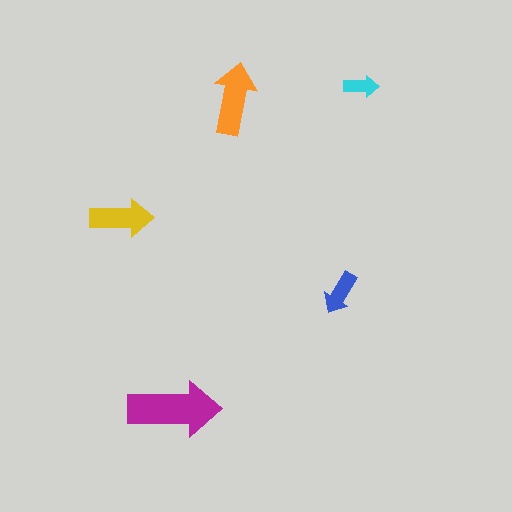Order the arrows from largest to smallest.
the magenta one, the orange one, the yellow one, the blue one, the cyan one.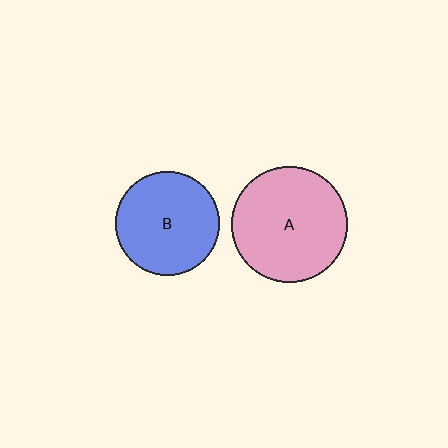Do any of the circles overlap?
No, none of the circles overlap.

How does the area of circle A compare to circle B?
Approximately 1.3 times.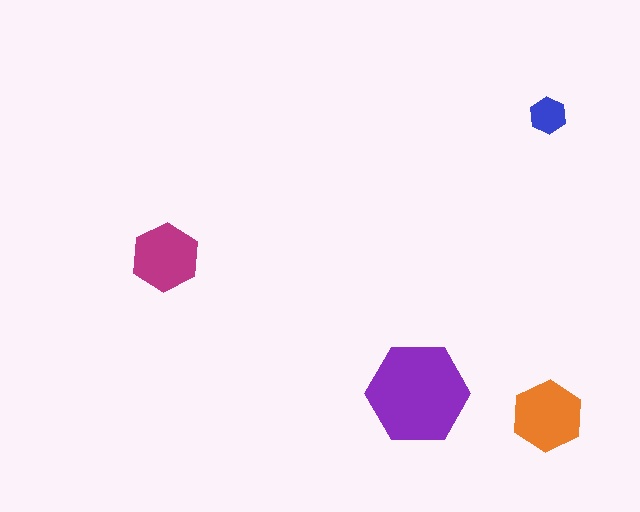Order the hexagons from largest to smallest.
the purple one, the orange one, the magenta one, the blue one.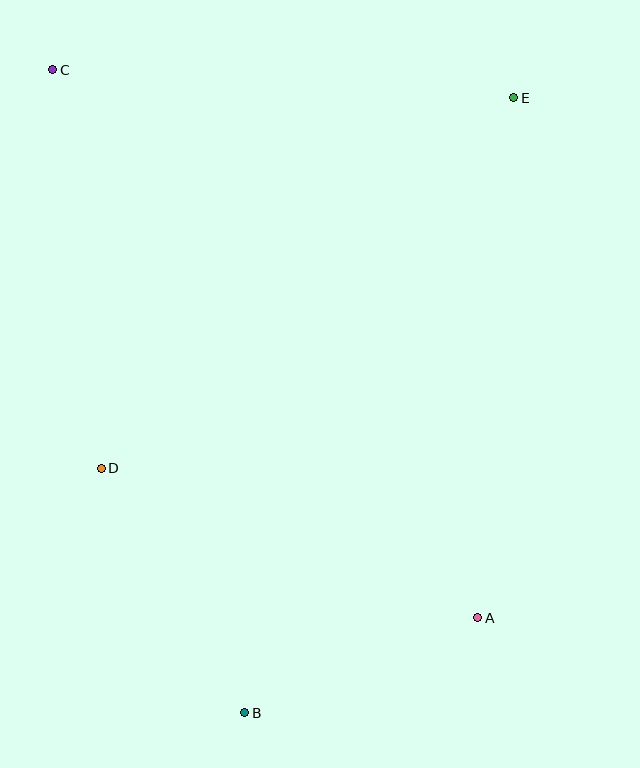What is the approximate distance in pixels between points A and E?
The distance between A and E is approximately 521 pixels.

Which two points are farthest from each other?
Points A and C are farthest from each other.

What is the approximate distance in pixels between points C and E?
The distance between C and E is approximately 462 pixels.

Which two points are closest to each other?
Points A and B are closest to each other.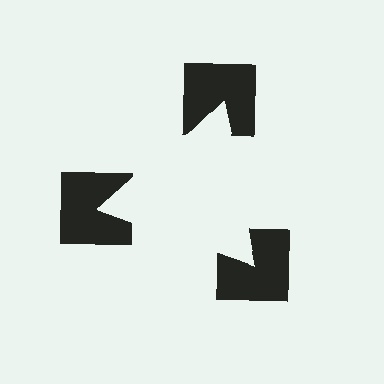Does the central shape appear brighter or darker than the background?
It typically appears slightly brighter than the background, even though no actual brightness change is drawn.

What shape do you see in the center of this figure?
An illusory triangle — its edges are inferred from the aligned wedge cuts in the notched squares, not physically drawn.